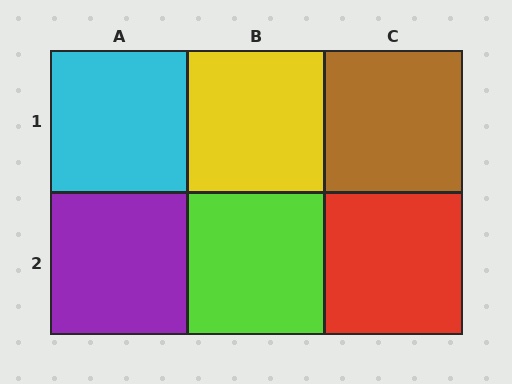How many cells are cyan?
1 cell is cyan.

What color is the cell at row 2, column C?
Red.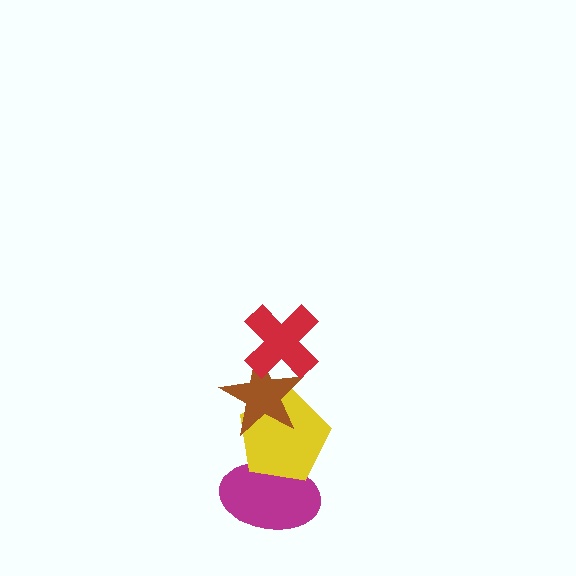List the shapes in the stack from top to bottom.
From top to bottom: the red cross, the brown star, the yellow pentagon, the magenta ellipse.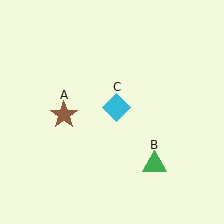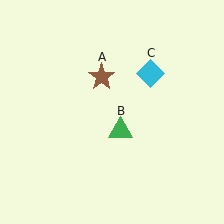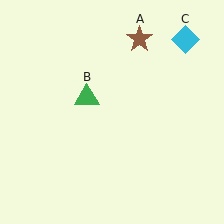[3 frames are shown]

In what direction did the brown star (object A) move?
The brown star (object A) moved up and to the right.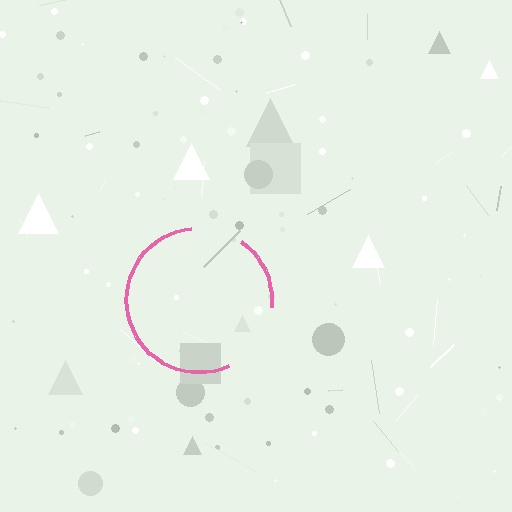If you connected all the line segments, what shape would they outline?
They would outline a circle.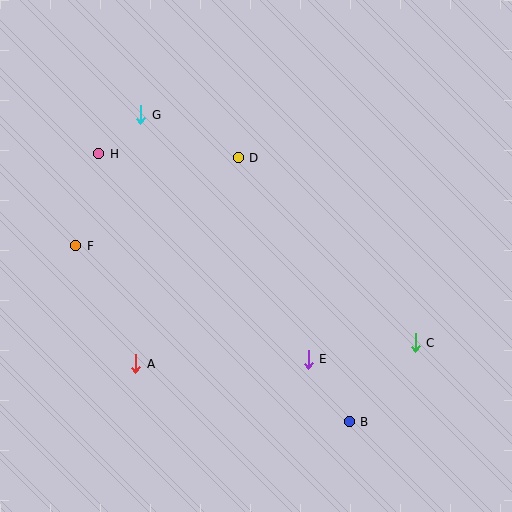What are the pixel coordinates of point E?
Point E is at (308, 359).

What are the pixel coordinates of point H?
Point H is at (99, 154).